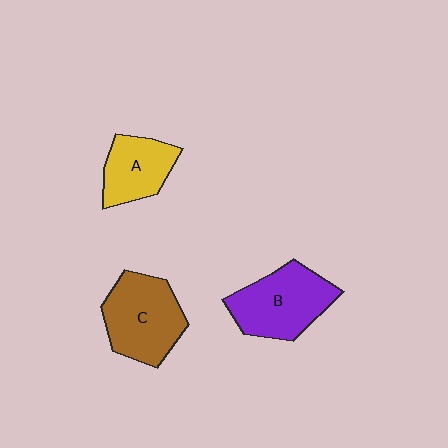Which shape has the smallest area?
Shape A (yellow).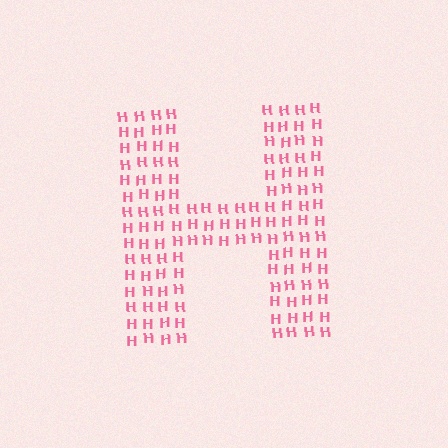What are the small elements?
The small elements are letter H's.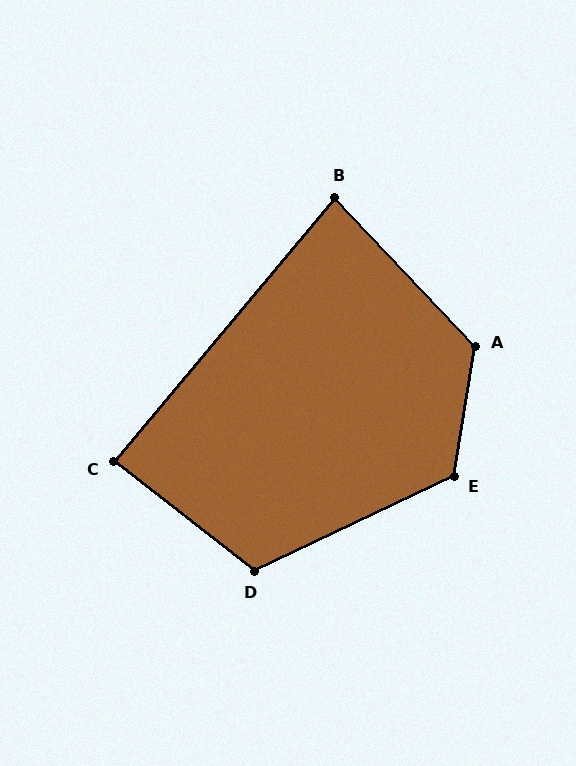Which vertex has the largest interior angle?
A, at approximately 127 degrees.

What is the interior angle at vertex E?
Approximately 124 degrees (obtuse).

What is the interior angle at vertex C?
Approximately 88 degrees (approximately right).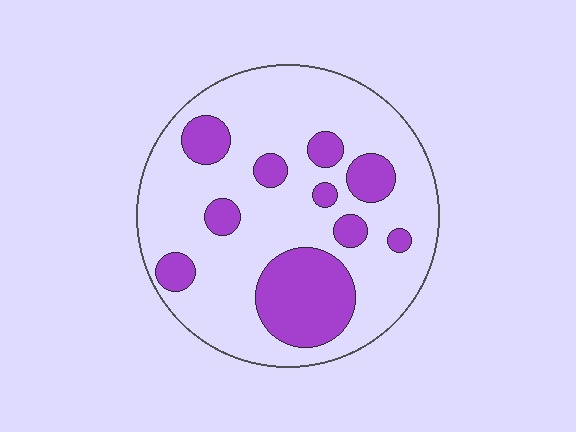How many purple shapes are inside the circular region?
10.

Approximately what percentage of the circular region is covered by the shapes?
Approximately 25%.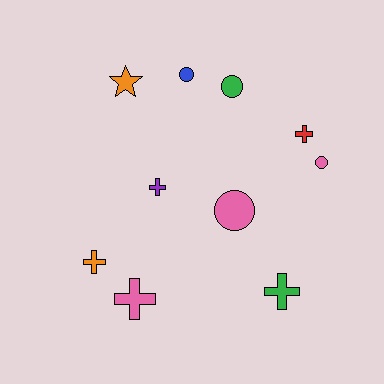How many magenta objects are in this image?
There are no magenta objects.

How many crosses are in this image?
There are 5 crosses.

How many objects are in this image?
There are 10 objects.